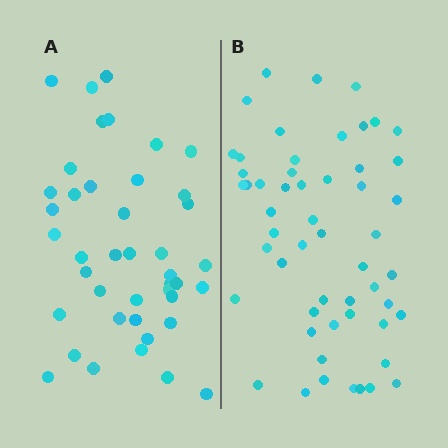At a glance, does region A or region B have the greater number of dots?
Region B (the right region) has more dots.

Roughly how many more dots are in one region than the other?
Region B has roughly 12 or so more dots than region A.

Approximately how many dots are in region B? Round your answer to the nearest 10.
About 50 dots. (The exact count is 54, which rounds to 50.)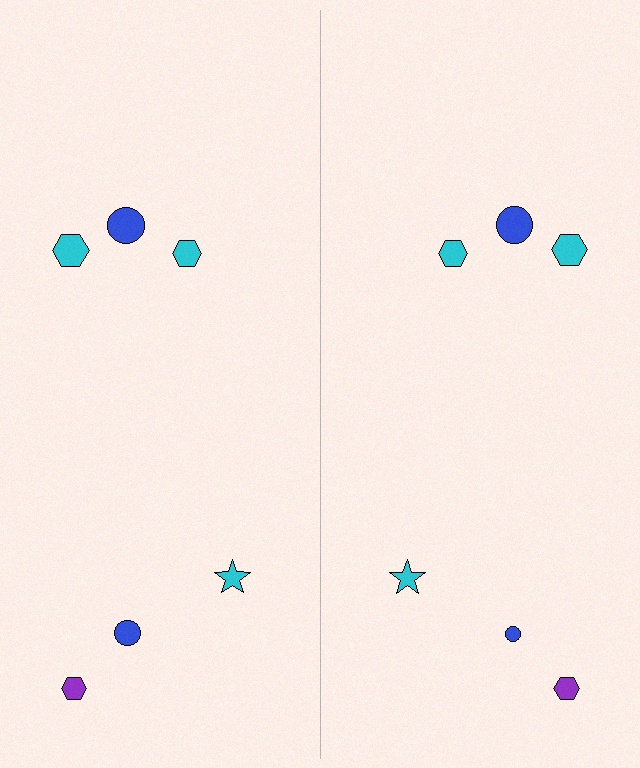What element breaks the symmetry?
The blue circle on the right side has a different size than its mirror counterpart.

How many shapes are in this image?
There are 12 shapes in this image.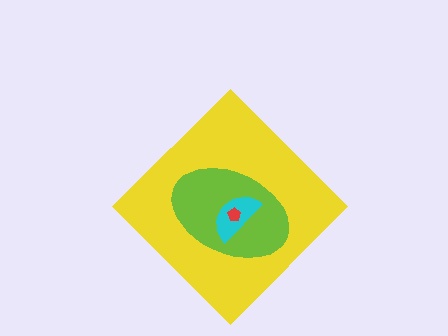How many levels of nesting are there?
4.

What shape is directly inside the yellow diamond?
The lime ellipse.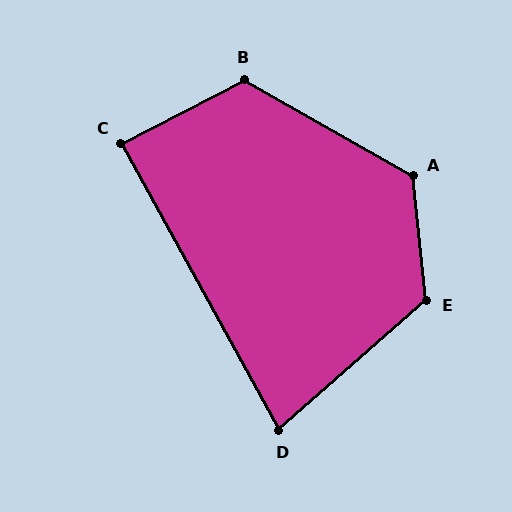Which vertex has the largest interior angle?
A, at approximately 126 degrees.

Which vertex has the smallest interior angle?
D, at approximately 77 degrees.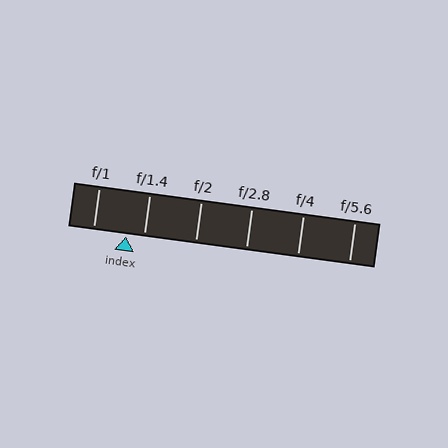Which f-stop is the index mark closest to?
The index mark is closest to f/1.4.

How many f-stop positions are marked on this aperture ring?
There are 6 f-stop positions marked.